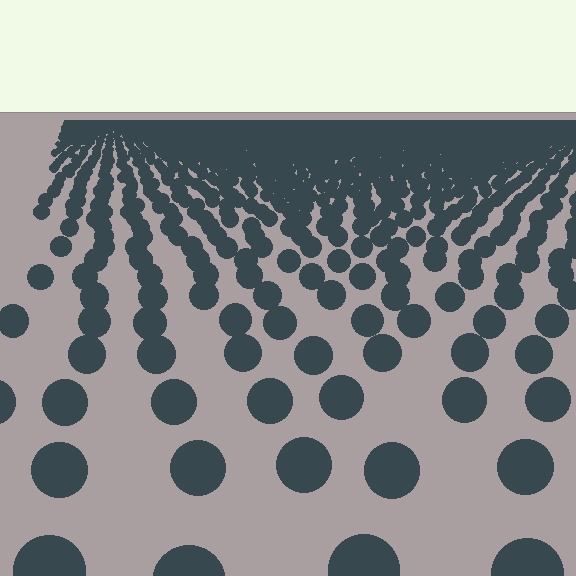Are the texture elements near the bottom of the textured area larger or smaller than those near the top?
Larger. Near the bottom, elements are closer to the viewer and appear at a bigger on-screen size.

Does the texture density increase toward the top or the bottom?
Density increases toward the top.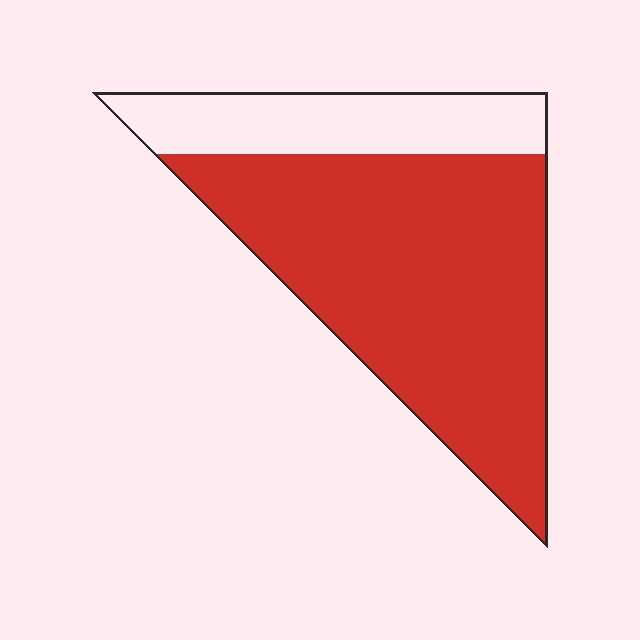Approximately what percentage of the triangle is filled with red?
Approximately 75%.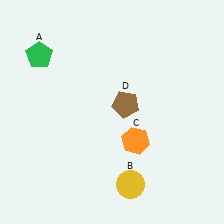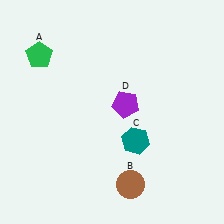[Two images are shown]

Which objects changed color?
B changed from yellow to brown. C changed from orange to teal. D changed from brown to purple.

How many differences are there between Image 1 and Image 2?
There are 3 differences between the two images.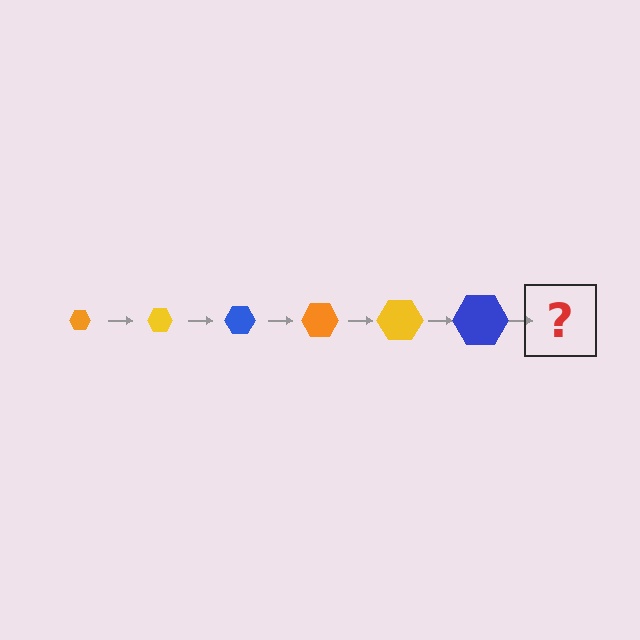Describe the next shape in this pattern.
It should be an orange hexagon, larger than the previous one.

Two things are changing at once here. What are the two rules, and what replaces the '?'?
The two rules are that the hexagon grows larger each step and the color cycles through orange, yellow, and blue. The '?' should be an orange hexagon, larger than the previous one.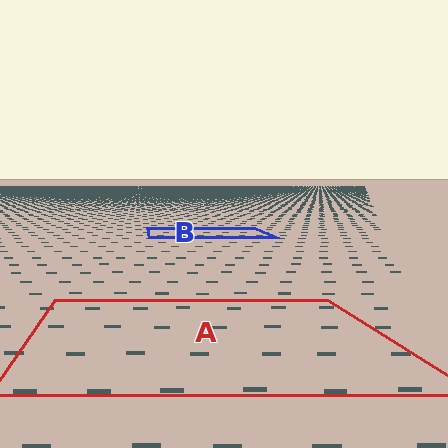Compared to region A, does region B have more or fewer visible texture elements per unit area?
Region B has more texture elements per unit area — they are packed more densely because it is farther away.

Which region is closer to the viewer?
Region A is closer. The texture elements there are larger and more spread out.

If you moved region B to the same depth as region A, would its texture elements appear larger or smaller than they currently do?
They would appear larger. At a closer depth, the same texture elements are projected at a bigger on-screen size.